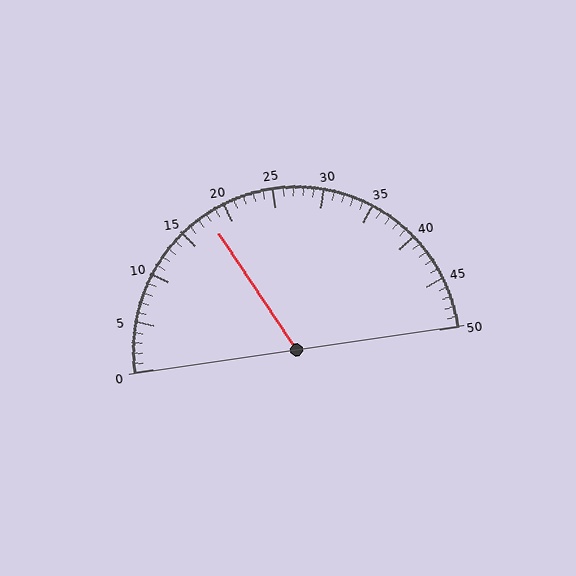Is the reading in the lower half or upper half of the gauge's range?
The reading is in the lower half of the range (0 to 50).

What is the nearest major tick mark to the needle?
The nearest major tick mark is 20.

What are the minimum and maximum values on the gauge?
The gauge ranges from 0 to 50.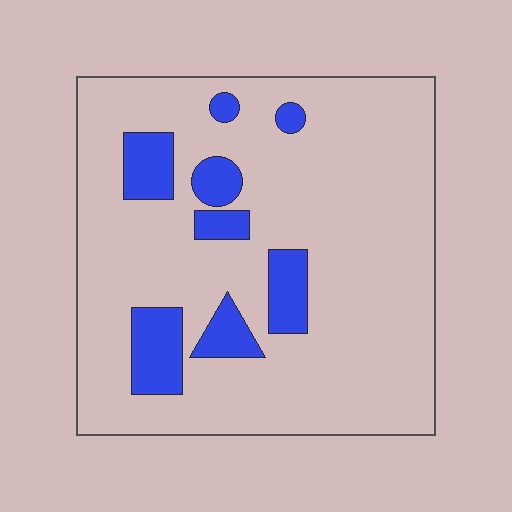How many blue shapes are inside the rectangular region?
8.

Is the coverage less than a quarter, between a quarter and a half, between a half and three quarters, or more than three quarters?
Less than a quarter.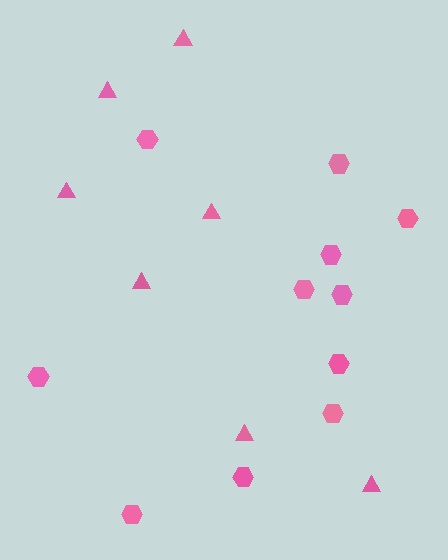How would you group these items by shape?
There are 2 groups: one group of hexagons (11) and one group of triangles (7).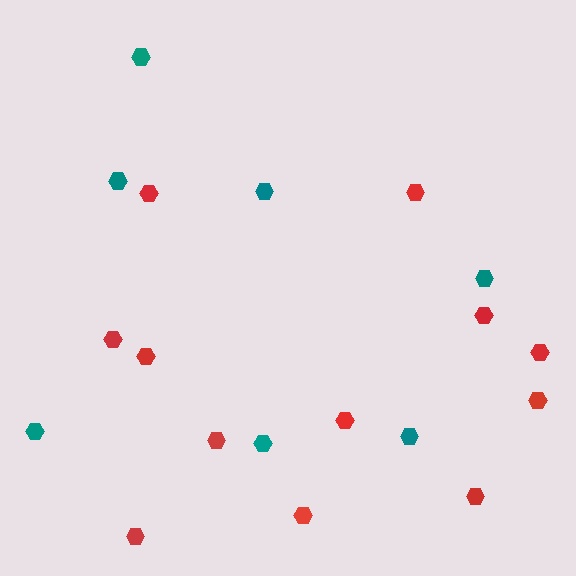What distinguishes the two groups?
There are 2 groups: one group of red hexagons (12) and one group of teal hexagons (7).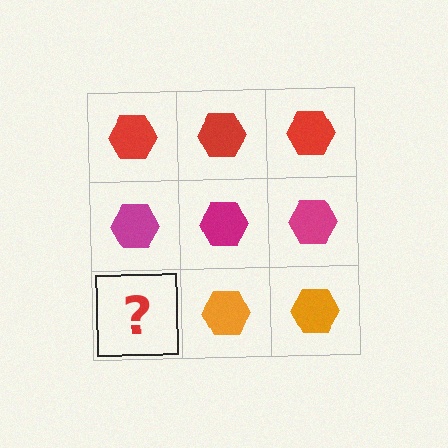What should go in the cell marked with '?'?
The missing cell should contain an orange hexagon.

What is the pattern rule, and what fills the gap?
The rule is that each row has a consistent color. The gap should be filled with an orange hexagon.